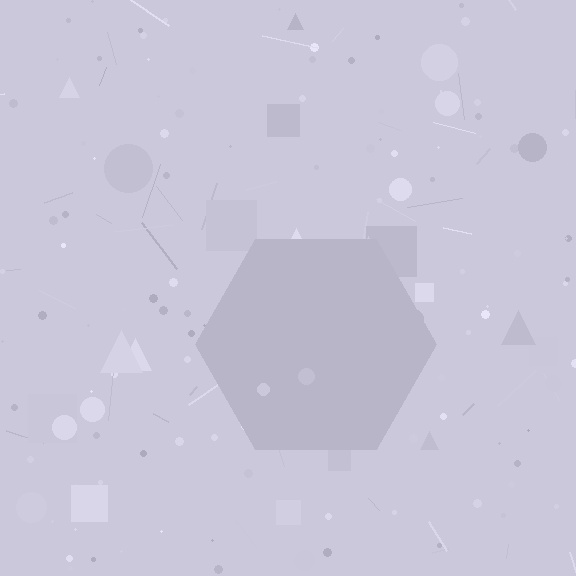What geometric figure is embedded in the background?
A hexagon is embedded in the background.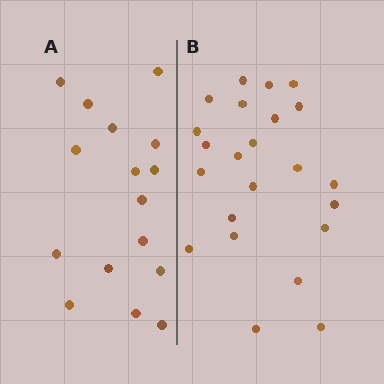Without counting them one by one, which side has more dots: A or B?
Region B (the right region) has more dots.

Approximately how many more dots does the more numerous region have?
Region B has roughly 8 or so more dots than region A.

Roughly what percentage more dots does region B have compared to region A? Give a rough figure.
About 45% more.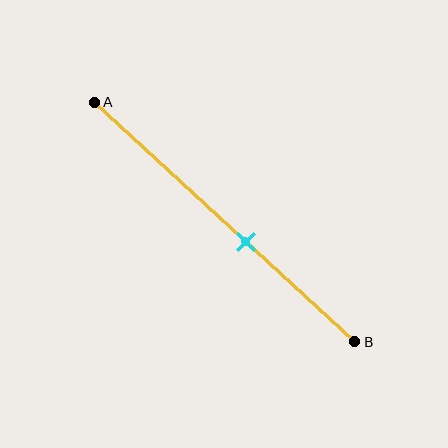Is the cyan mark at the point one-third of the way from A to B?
No, the mark is at about 60% from A, not at the 33% one-third point.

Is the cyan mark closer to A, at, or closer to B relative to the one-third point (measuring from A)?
The cyan mark is closer to point B than the one-third point of segment AB.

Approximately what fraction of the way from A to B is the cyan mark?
The cyan mark is approximately 60% of the way from A to B.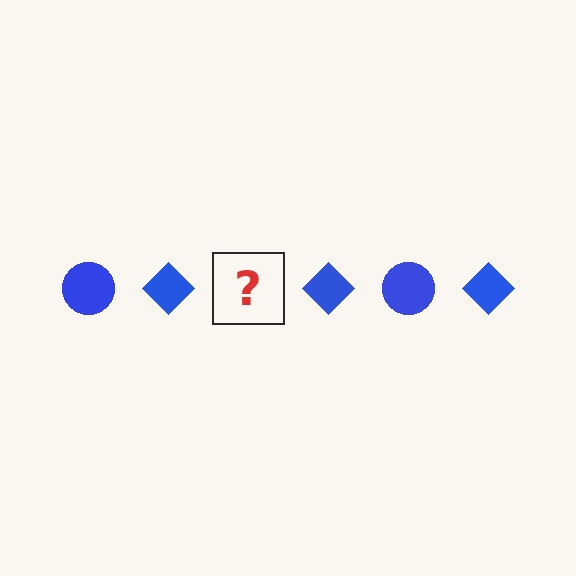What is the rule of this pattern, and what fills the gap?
The rule is that the pattern cycles through circle, diamond shapes in blue. The gap should be filled with a blue circle.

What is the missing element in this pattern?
The missing element is a blue circle.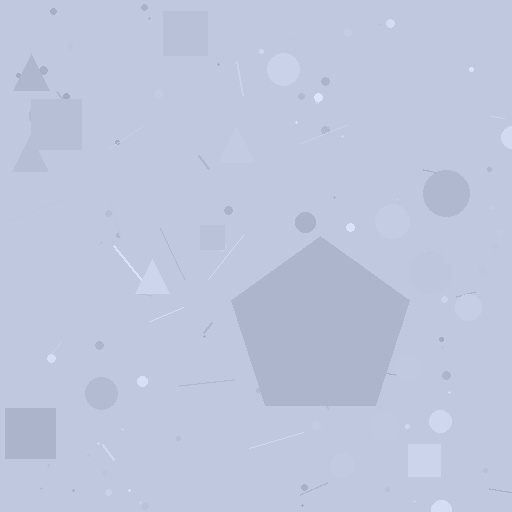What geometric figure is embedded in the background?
A pentagon is embedded in the background.